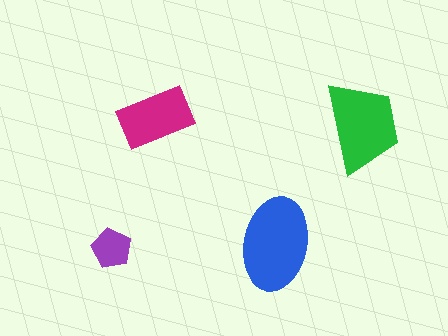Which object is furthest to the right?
The green trapezoid is rightmost.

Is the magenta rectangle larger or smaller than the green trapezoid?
Smaller.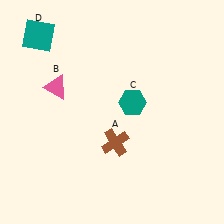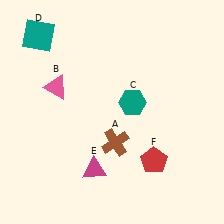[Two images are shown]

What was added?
A magenta triangle (E), a red pentagon (F) were added in Image 2.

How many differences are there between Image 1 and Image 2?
There are 2 differences between the two images.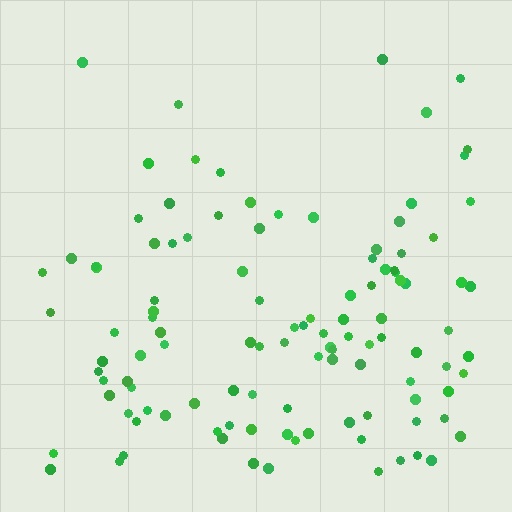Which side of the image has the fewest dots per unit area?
The top.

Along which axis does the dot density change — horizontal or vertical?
Vertical.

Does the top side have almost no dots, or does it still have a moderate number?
Still a moderate number, just noticeably fewer than the bottom.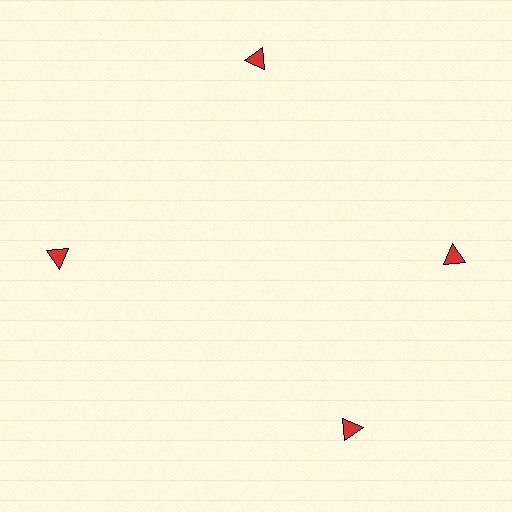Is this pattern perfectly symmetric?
No. The 4 red triangles are arranged in a ring, but one element near the 6 o'clock position is rotated out of alignment along the ring, breaking the 4-fold rotational symmetry.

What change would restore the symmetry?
The symmetry would be restored by rotating it back into even spacing with its neighbors so that all 4 triangles sit at equal angles and equal distance from the center.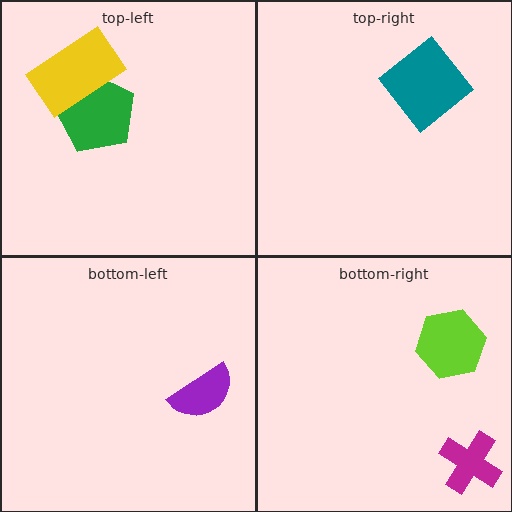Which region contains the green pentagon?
The top-left region.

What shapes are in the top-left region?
The green pentagon, the yellow rectangle.